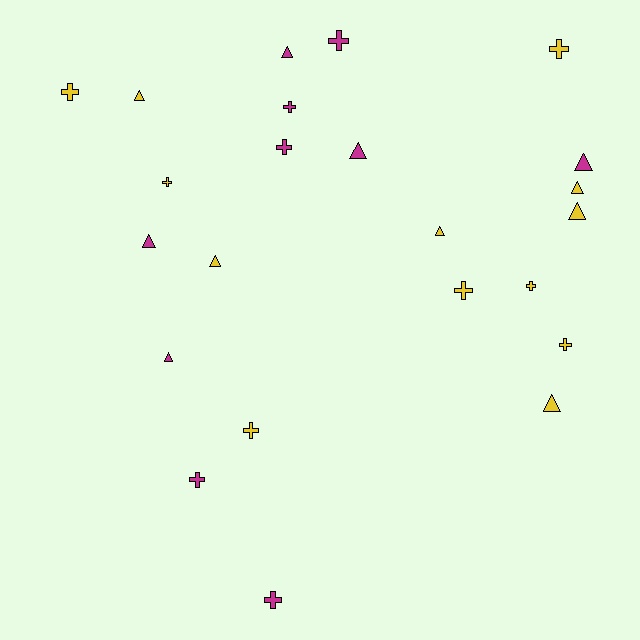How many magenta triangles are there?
There are 5 magenta triangles.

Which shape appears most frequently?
Cross, with 12 objects.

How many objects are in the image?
There are 23 objects.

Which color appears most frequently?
Yellow, with 13 objects.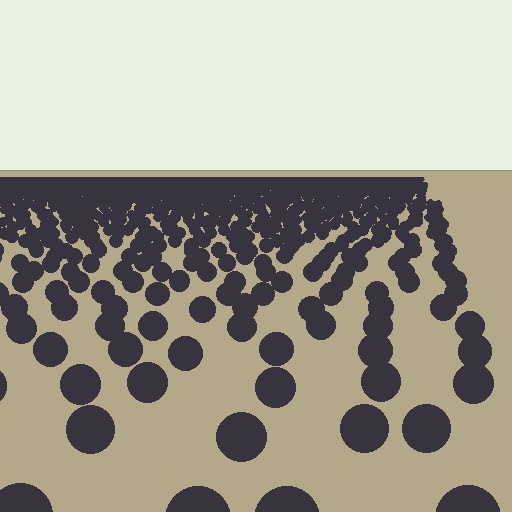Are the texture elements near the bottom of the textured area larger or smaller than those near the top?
Larger. Near the bottom, elements are closer to the viewer and appear at a bigger on-screen size.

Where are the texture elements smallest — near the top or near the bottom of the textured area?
Near the top.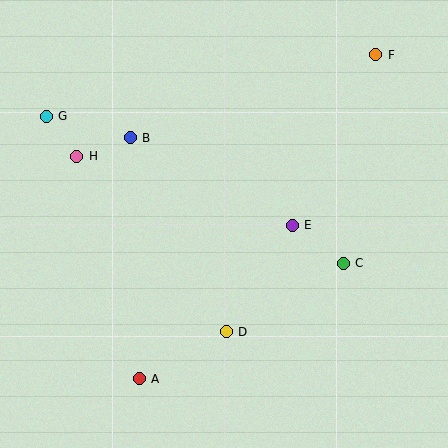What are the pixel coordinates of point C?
Point C is at (343, 263).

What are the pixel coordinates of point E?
Point E is at (292, 225).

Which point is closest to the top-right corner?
Point F is closest to the top-right corner.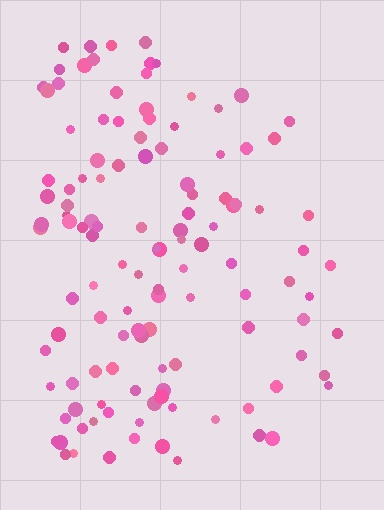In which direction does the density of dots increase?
From right to left, with the left side densest.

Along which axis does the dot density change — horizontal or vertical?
Horizontal.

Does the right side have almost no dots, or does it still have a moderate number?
Still a moderate number, just noticeably fewer than the left.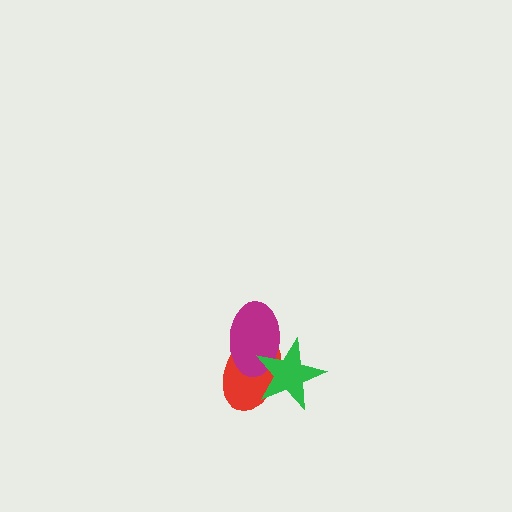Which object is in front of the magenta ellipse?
The green star is in front of the magenta ellipse.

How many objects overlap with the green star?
2 objects overlap with the green star.